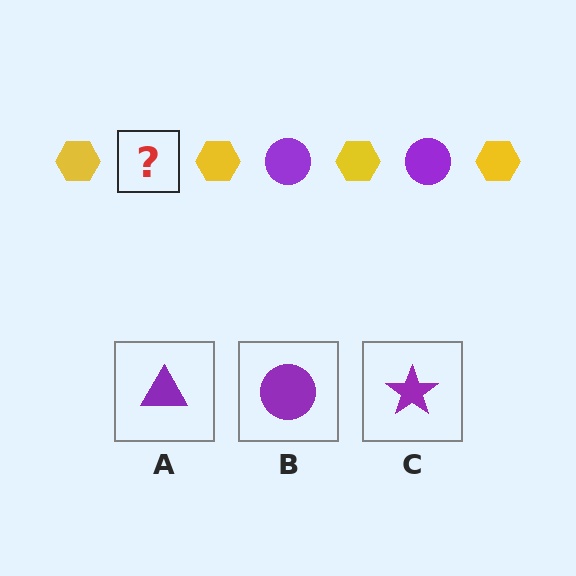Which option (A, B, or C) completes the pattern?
B.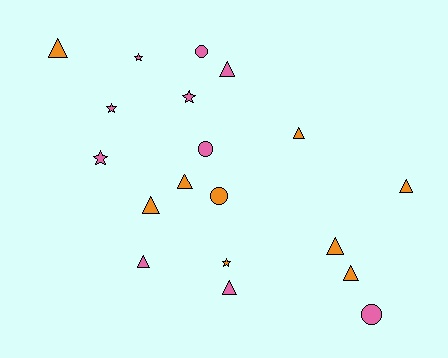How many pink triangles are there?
There are 3 pink triangles.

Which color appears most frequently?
Pink, with 10 objects.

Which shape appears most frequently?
Triangle, with 10 objects.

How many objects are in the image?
There are 19 objects.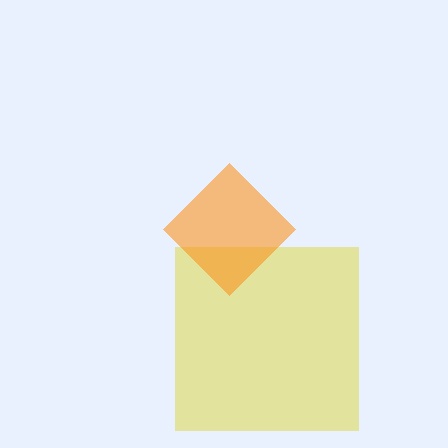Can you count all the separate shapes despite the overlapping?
Yes, there are 2 separate shapes.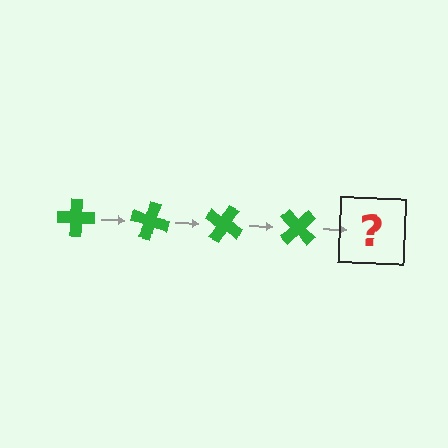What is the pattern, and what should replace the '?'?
The pattern is that the cross rotates 15 degrees each step. The '?' should be a green cross rotated 60 degrees.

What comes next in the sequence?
The next element should be a green cross rotated 60 degrees.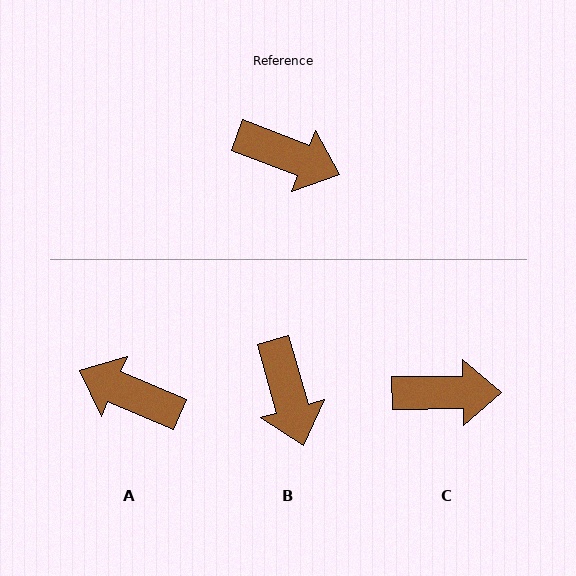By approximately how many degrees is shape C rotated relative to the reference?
Approximately 22 degrees counter-clockwise.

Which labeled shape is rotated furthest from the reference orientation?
A, about 178 degrees away.